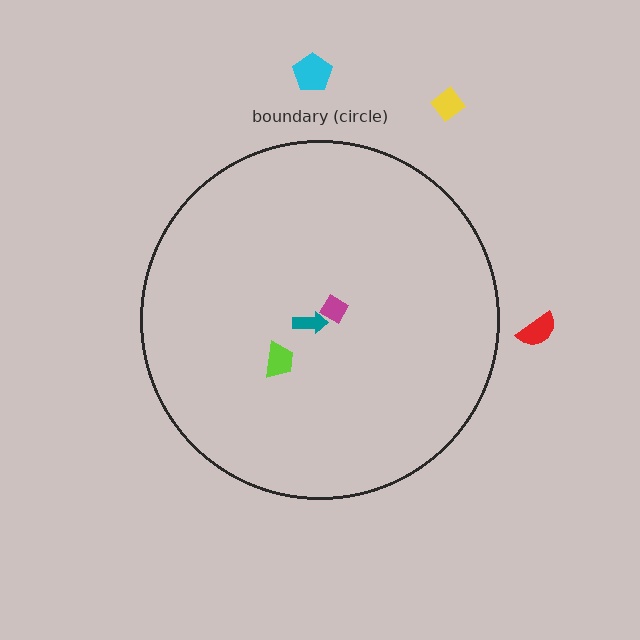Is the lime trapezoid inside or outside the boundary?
Inside.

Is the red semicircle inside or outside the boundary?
Outside.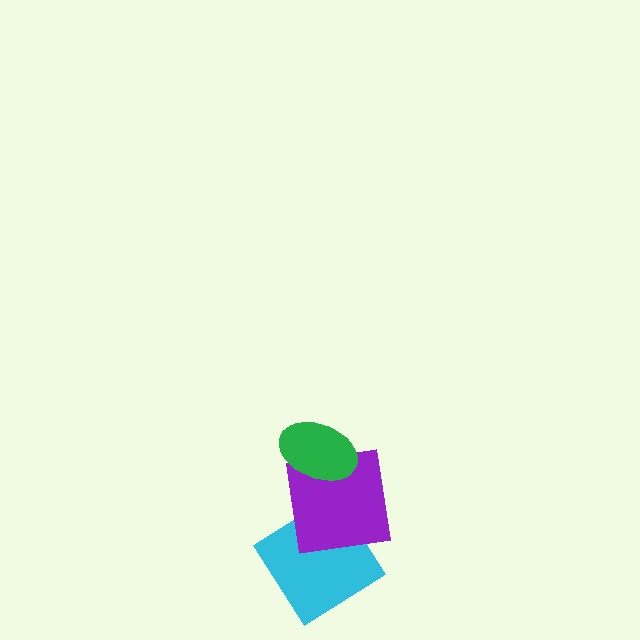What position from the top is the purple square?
The purple square is 2nd from the top.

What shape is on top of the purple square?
The green ellipse is on top of the purple square.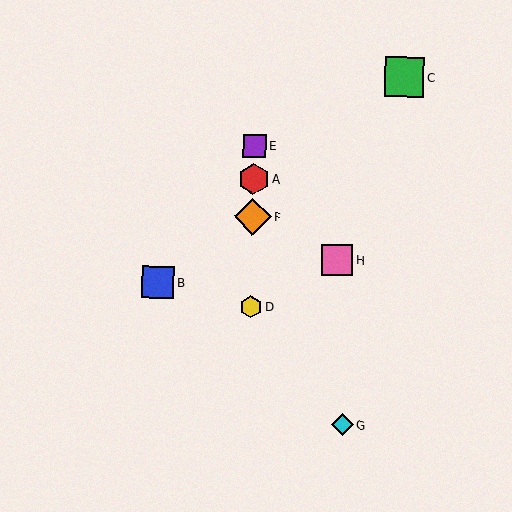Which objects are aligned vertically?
Objects A, D, E, F are aligned vertically.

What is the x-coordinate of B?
Object B is at x≈158.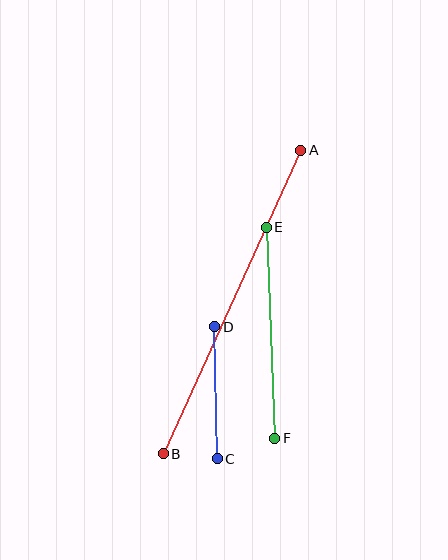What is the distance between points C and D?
The distance is approximately 132 pixels.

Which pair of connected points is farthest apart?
Points A and B are farthest apart.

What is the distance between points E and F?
The distance is approximately 211 pixels.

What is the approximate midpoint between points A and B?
The midpoint is at approximately (232, 302) pixels.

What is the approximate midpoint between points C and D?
The midpoint is at approximately (216, 393) pixels.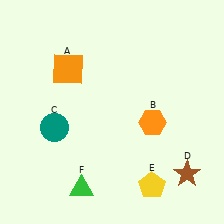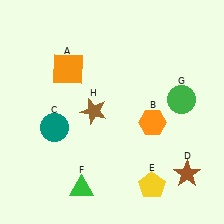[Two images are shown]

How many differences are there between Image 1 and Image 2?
There are 2 differences between the two images.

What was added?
A green circle (G), a brown star (H) were added in Image 2.